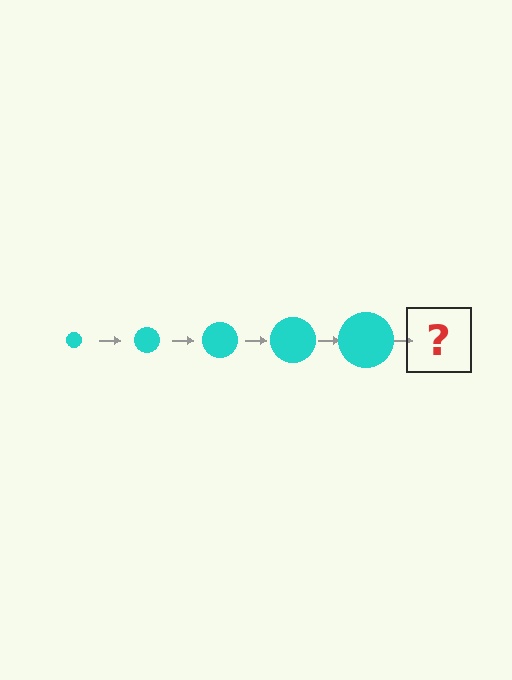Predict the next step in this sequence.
The next step is a cyan circle, larger than the previous one.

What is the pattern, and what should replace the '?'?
The pattern is that the circle gets progressively larger each step. The '?' should be a cyan circle, larger than the previous one.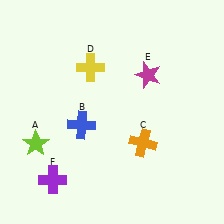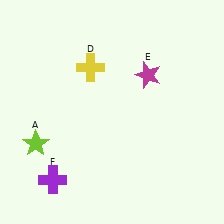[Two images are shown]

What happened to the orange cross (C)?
The orange cross (C) was removed in Image 2. It was in the bottom-right area of Image 1.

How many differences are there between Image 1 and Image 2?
There are 2 differences between the two images.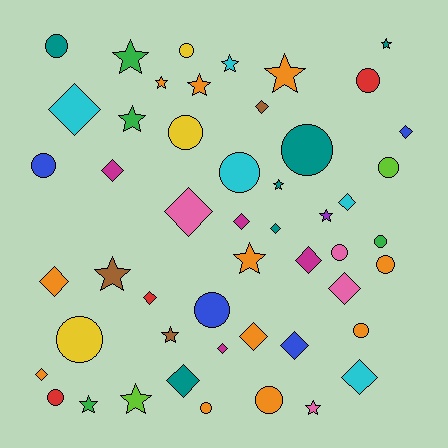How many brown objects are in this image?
There are 3 brown objects.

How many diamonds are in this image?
There are 18 diamonds.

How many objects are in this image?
There are 50 objects.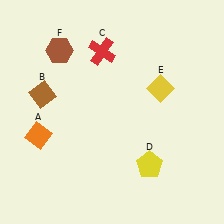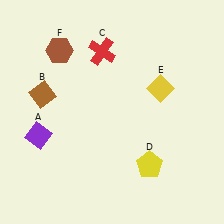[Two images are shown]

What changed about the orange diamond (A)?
In Image 1, A is orange. In Image 2, it changed to purple.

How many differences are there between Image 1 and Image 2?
There is 1 difference between the two images.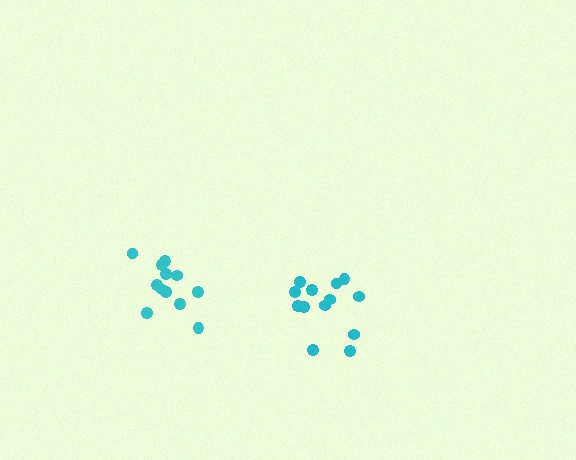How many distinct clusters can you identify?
There are 2 distinct clusters.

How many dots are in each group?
Group 1: 13 dots, Group 2: 12 dots (25 total).